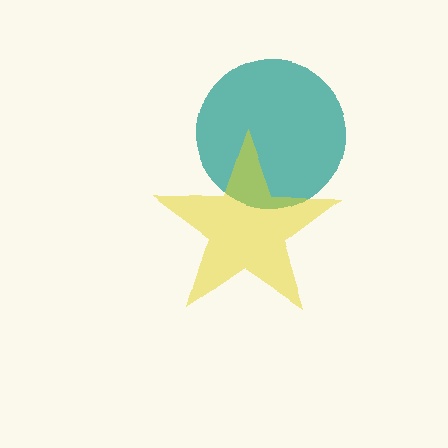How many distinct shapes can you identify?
There are 2 distinct shapes: a teal circle, a yellow star.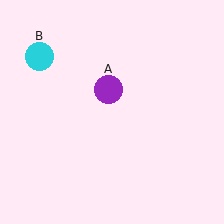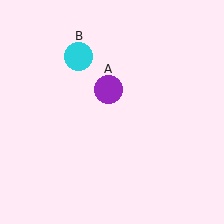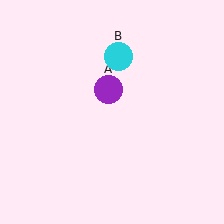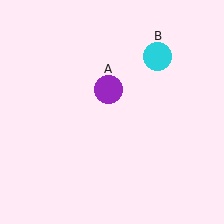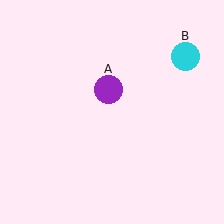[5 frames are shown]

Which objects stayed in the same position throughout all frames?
Purple circle (object A) remained stationary.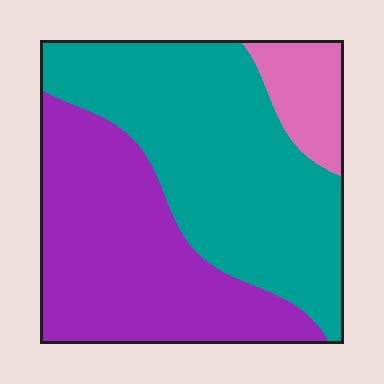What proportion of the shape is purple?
Purple takes up about two fifths (2/5) of the shape.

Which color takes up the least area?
Pink, at roughly 10%.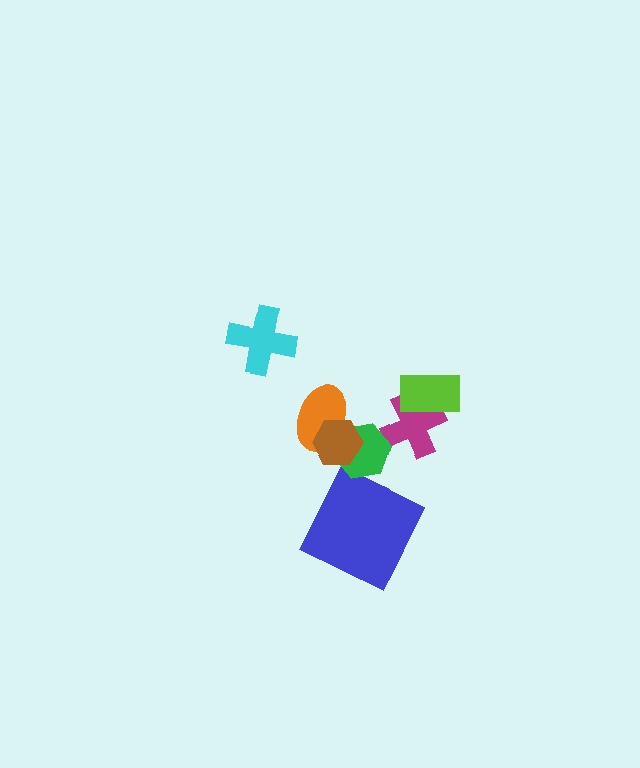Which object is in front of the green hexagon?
The brown hexagon is in front of the green hexagon.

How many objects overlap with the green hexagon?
2 objects overlap with the green hexagon.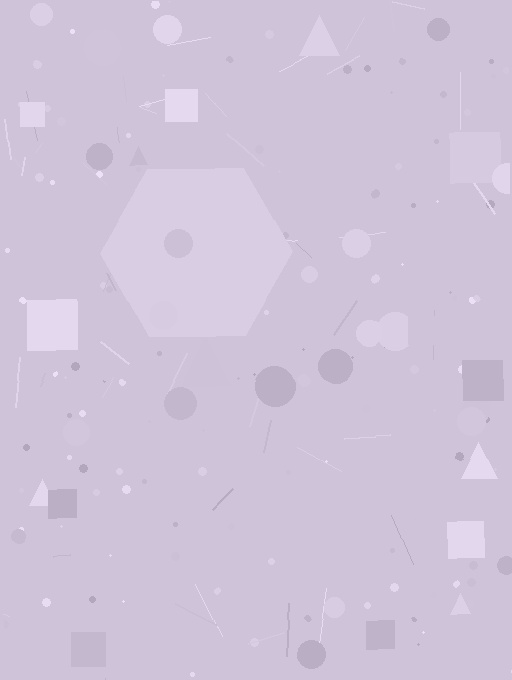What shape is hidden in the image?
A hexagon is hidden in the image.